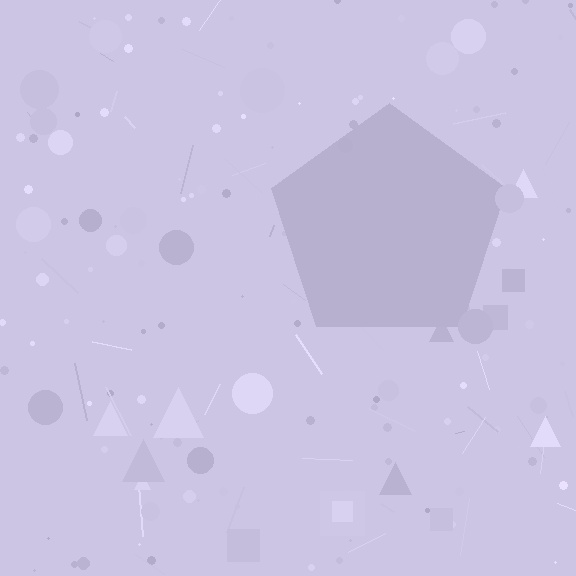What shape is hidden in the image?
A pentagon is hidden in the image.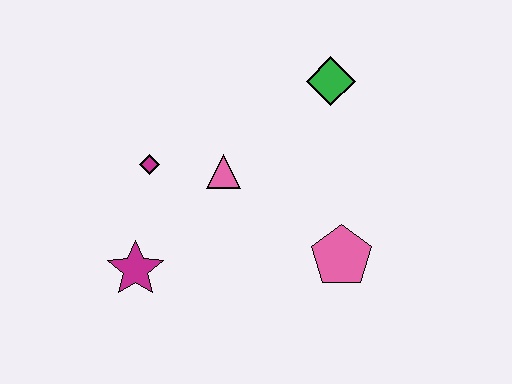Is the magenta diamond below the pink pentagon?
No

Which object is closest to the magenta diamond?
The pink triangle is closest to the magenta diamond.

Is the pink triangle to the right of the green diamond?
No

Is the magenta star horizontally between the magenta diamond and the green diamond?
No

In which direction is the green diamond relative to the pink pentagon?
The green diamond is above the pink pentagon.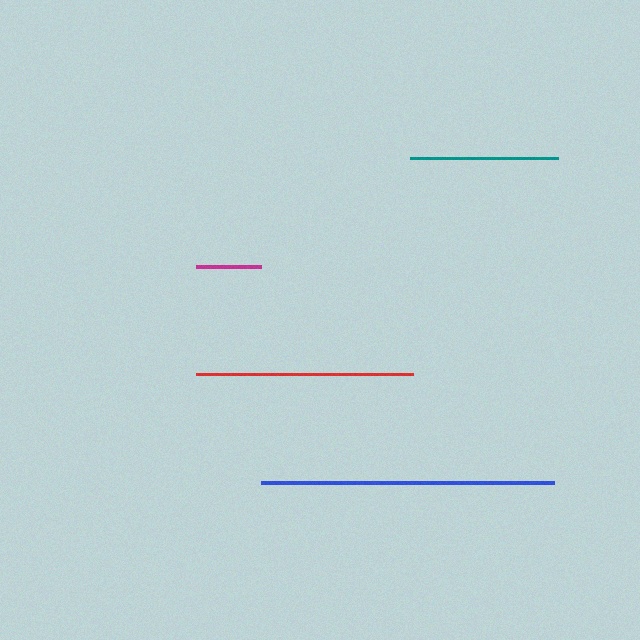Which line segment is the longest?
The blue line is the longest at approximately 293 pixels.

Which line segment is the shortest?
The magenta line is the shortest at approximately 65 pixels.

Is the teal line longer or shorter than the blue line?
The blue line is longer than the teal line.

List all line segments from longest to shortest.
From longest to shortest: blue, red, teal, magenta.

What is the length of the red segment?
The red segment is approximately 217 pixels long.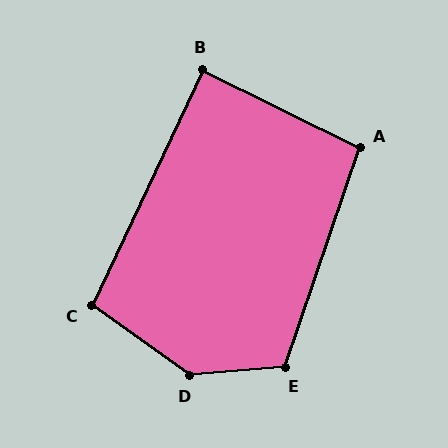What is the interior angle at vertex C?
Approximately 100 degrees (obtuse).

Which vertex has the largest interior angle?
D, at approximately 139 degrees.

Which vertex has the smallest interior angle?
B, at approximately 89 degrees.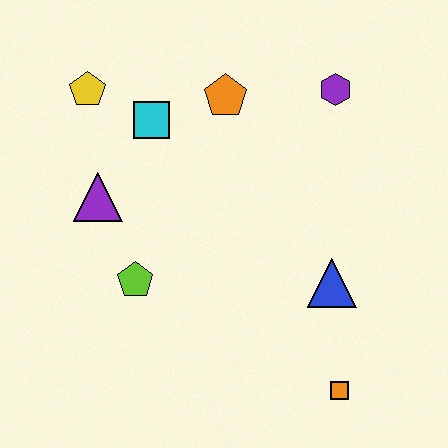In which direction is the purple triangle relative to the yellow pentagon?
The purple triangle is below the yellow pentagon.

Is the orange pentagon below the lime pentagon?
No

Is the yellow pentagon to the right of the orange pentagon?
No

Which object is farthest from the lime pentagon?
The purple hexagon is farthest from the lime pentagon.